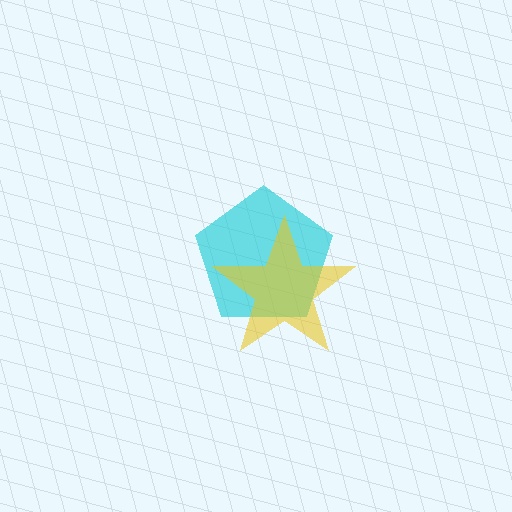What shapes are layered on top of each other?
The layered shapes are: a cyan pentagon, a yellow star.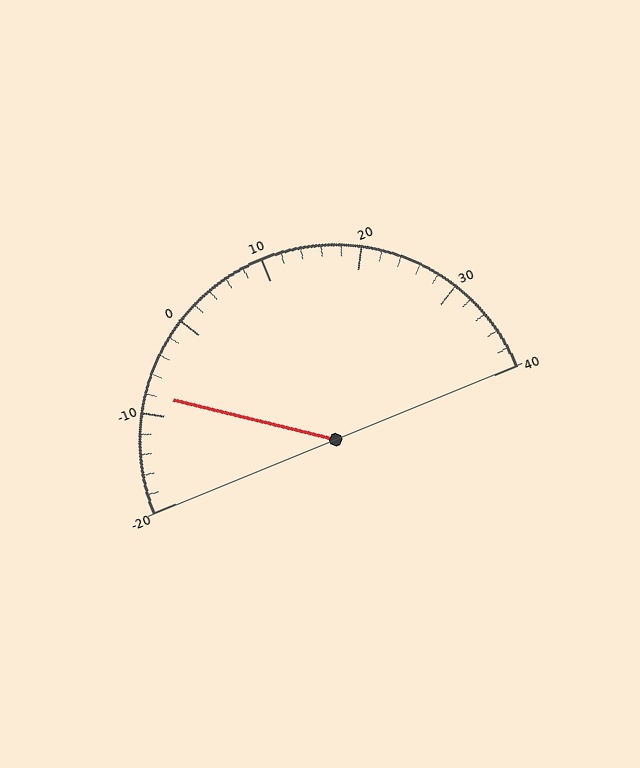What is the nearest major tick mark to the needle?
The nearest major tick mark is -10.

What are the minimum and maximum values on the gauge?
The gauge ranges from -20 to 40.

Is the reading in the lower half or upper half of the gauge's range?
The reading is in the lower half of the range (-20 to 40).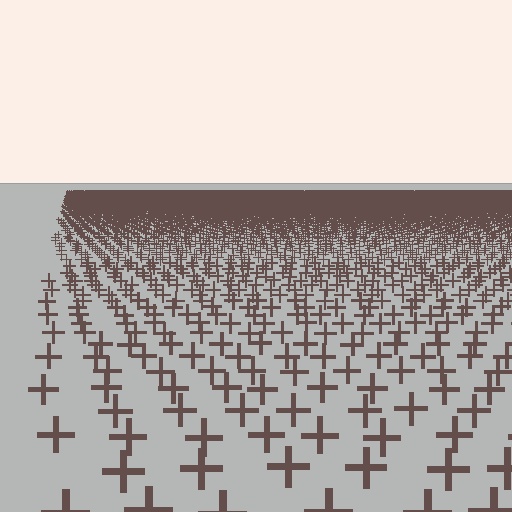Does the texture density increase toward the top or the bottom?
Density increases toward the top.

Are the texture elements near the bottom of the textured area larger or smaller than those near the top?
Larger. Near the bottom, elements are closer to the viewer and appear at a bigger on-screen size.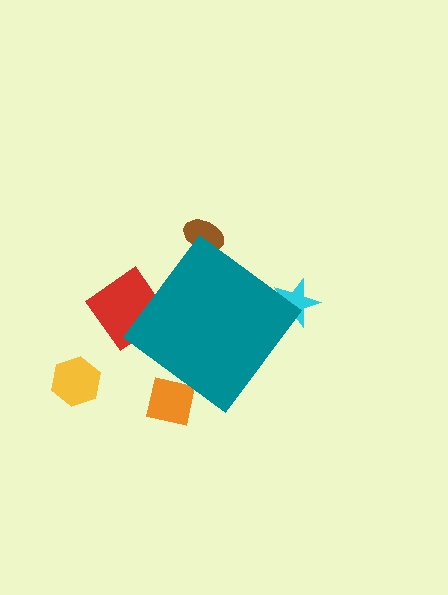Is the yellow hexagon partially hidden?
No, the yellow hexagon is fully visible.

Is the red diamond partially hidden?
Yes, the red diamond is partially hidden behind the teal diamond.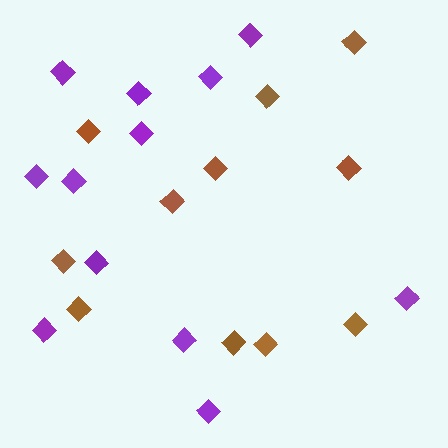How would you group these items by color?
There are 2 groups: one group of purple diamonds (12) and one group of brown diamonds (11).